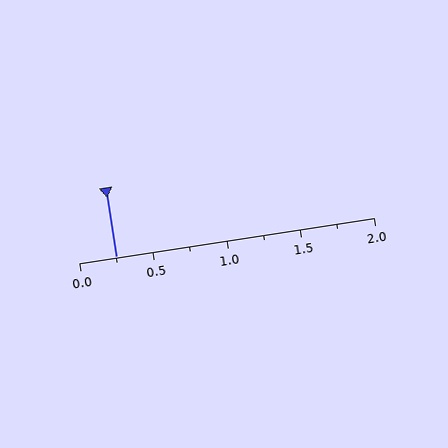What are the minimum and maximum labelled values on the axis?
The axis runs from 0.0 to 2.0.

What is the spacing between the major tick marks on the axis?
The major ticks are spaced 0.5 apart.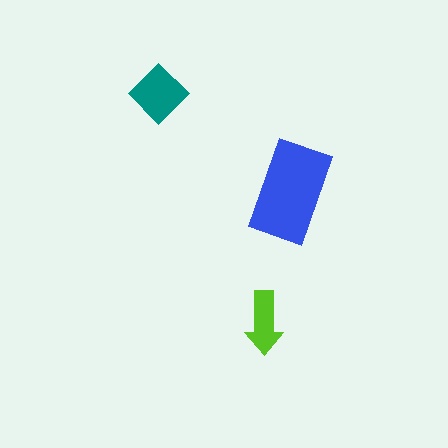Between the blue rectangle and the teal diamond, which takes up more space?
The blue rectangle.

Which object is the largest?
The blue rectangle.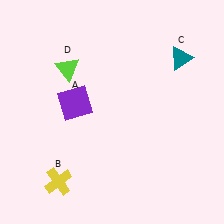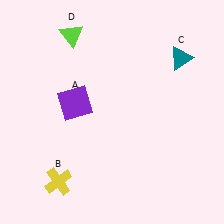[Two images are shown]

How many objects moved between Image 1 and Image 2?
1 object moved between the two images.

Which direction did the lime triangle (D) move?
The lime triangle (D) moved up.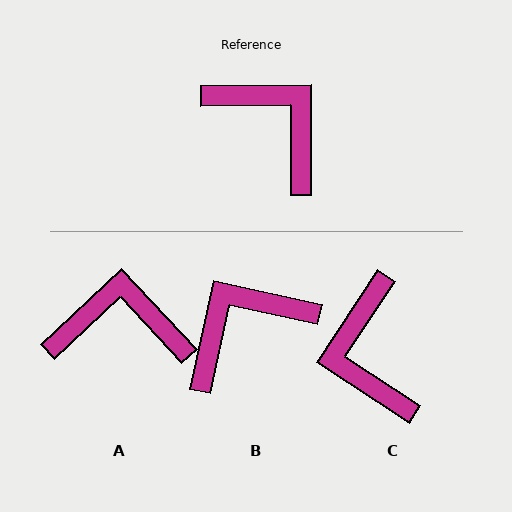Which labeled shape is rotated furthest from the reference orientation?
C, about 146 degrees away.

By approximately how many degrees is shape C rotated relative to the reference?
Approximately 146 degrees counter-clockwise.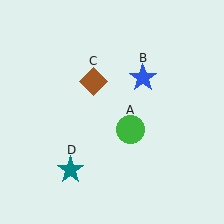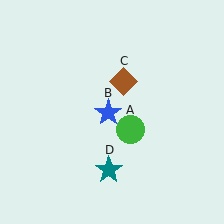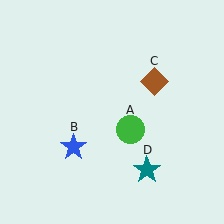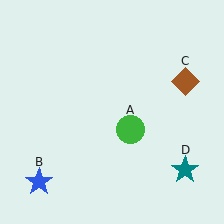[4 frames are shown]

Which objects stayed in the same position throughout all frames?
Green circle (object A) remained stationary.